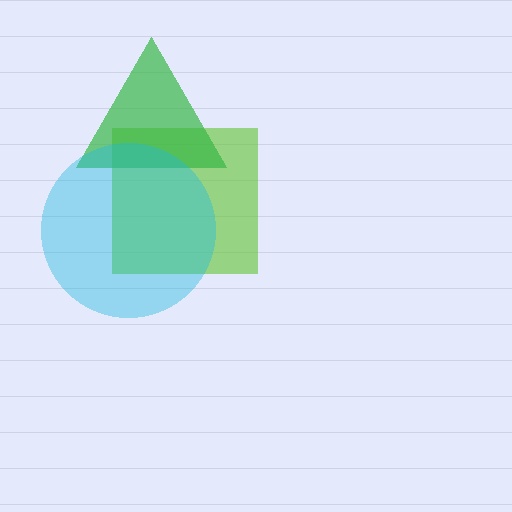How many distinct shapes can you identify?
There are 3 distinct shapes: a lime square, a green triangle, a cyan circle.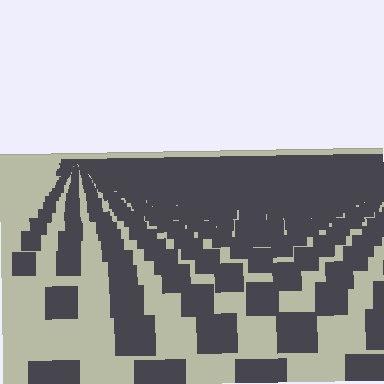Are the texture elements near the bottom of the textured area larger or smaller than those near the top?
Larger. Near the bottom, elements are closer to the viewer and appear at a bigger on-screen size.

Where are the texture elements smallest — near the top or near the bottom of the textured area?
Near the top.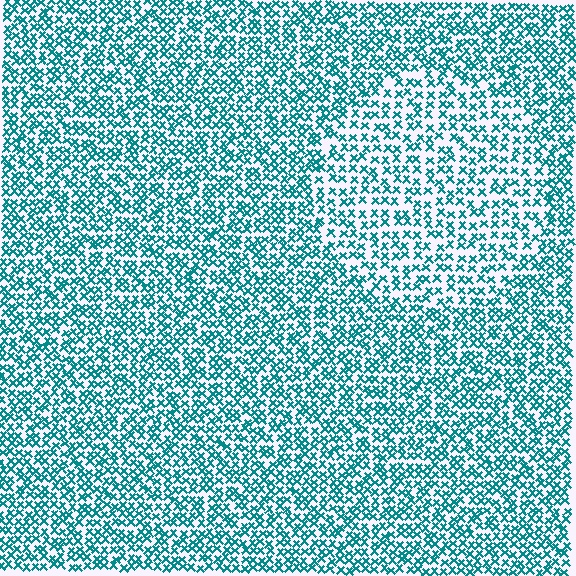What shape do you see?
I see a circle.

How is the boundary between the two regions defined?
The boundary is defined by a change in element density (approximately 1.6x ratio). All elements are the same color, size, and shape.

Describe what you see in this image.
The image contains small teal elements arranged at two different densities. A circle-shaped region is visible where the elements are less densely packed than the surrounding area.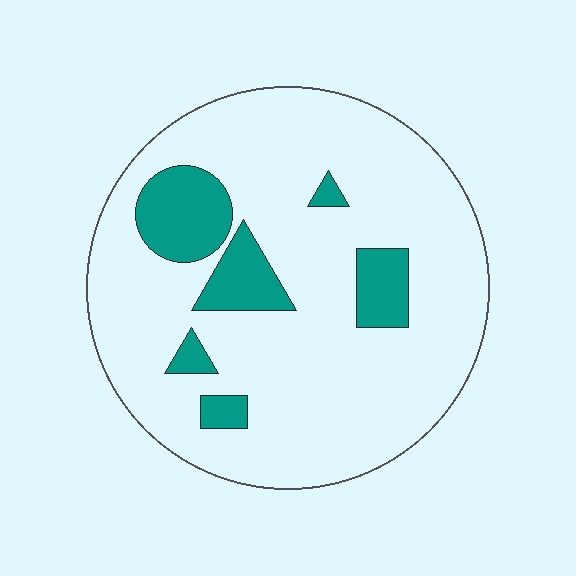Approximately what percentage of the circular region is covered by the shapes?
Approximately 15%.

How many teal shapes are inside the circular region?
6.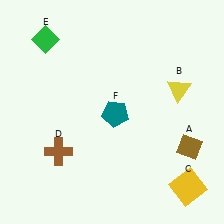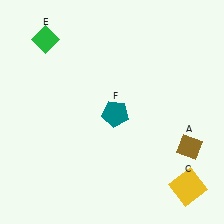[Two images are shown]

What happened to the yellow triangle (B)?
The yellow triangle (B) was removed in Image 2. It was in the top-right area of Image 1.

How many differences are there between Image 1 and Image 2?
There are 2 differences between the two images.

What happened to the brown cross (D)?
The brown cross (D) was removed in Image 2. It was in the bottom-left area of Image 1.